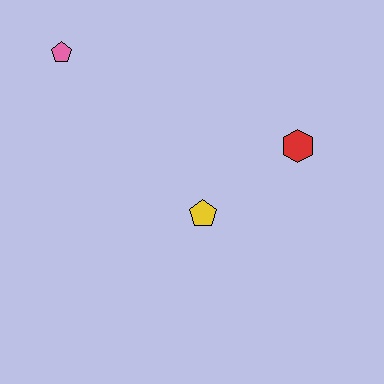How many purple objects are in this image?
There are no purple objects.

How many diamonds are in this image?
There are no diamonds.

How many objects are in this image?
There are 3 objects.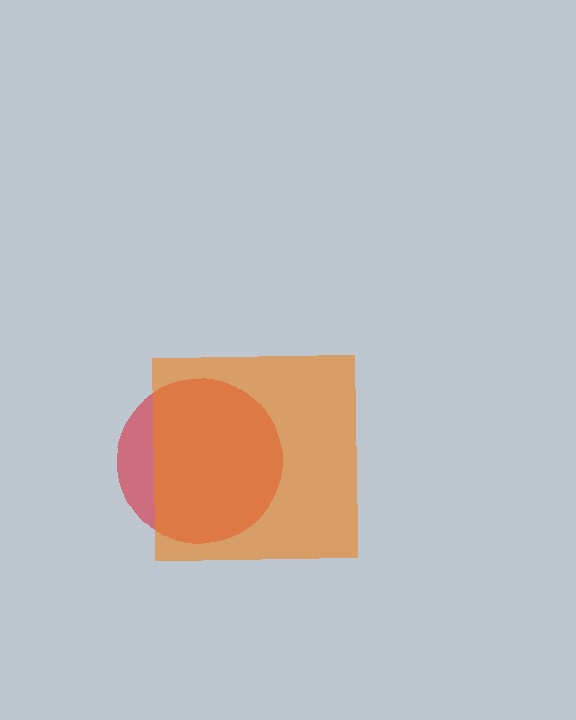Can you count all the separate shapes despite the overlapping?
Yes, there are 2 separate shapes.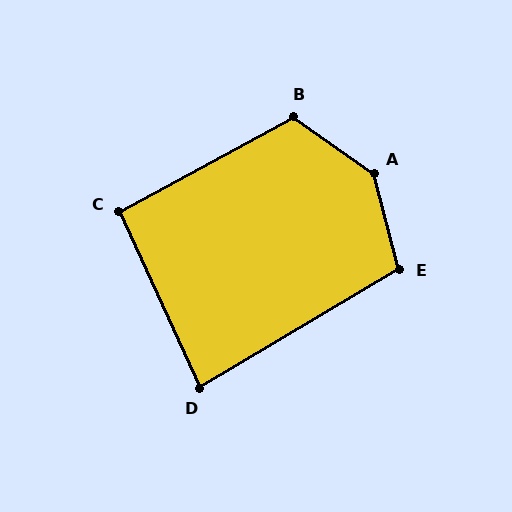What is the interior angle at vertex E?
Approximately 106 degrees (obtuse).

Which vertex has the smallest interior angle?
D, at approximately 84 degrees.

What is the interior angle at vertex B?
Approximately 117 degrees (obtuse).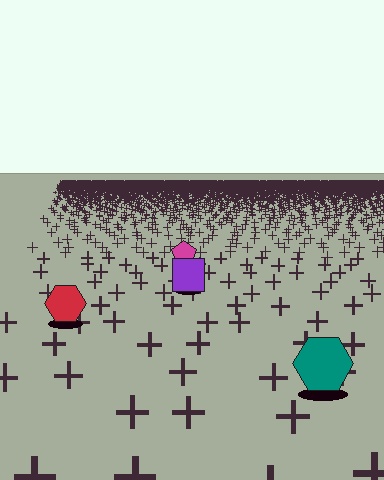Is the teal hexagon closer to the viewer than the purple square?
Yes. The teal hexagon is closer — you can tell from the texture gradient: the ground texture is coarser near it.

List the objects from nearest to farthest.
From nearest to farthest: the teal hexagon, the red hexagon, the purple square, the magenta pentagon.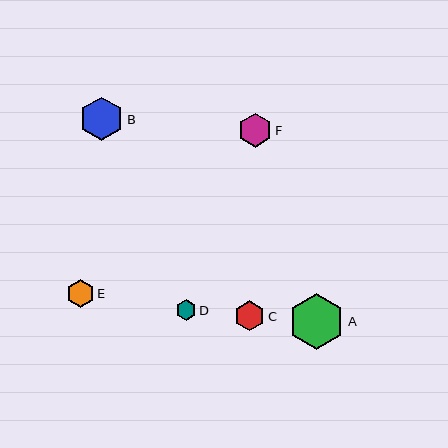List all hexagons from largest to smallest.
From largest to smallest: A, B, F, C, E, D.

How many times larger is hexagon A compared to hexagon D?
Hexagon A is approximately 2.7 times the size of hexagon D.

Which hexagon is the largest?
Hexagon A is the largest with a size of approximately 56 pixels.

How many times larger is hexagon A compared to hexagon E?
Hexagon A is approximately 2.0 times the size of hexagon E.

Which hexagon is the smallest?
Hexagon D is the smallest with a size of approximately 21 pixels.